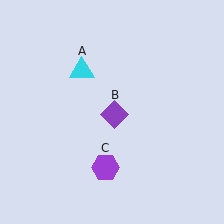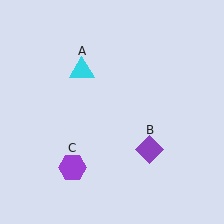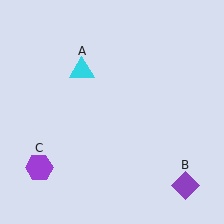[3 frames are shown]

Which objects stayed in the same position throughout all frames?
Cyan triangle (object A) remained stationary.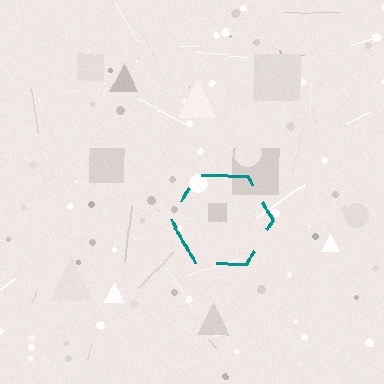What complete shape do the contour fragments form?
The contour fragments form a hexagon.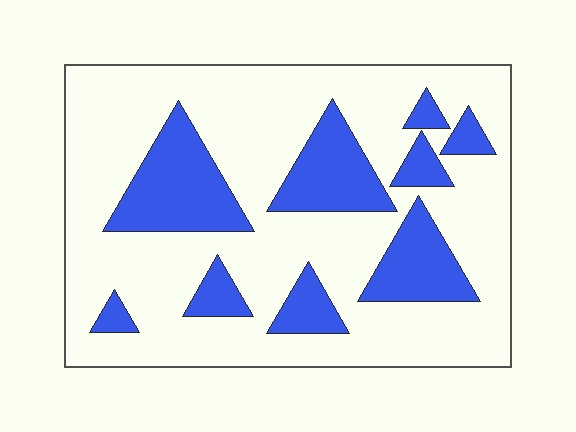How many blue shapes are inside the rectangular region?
9.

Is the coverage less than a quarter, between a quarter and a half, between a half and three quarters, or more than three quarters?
Between a quarter and a half.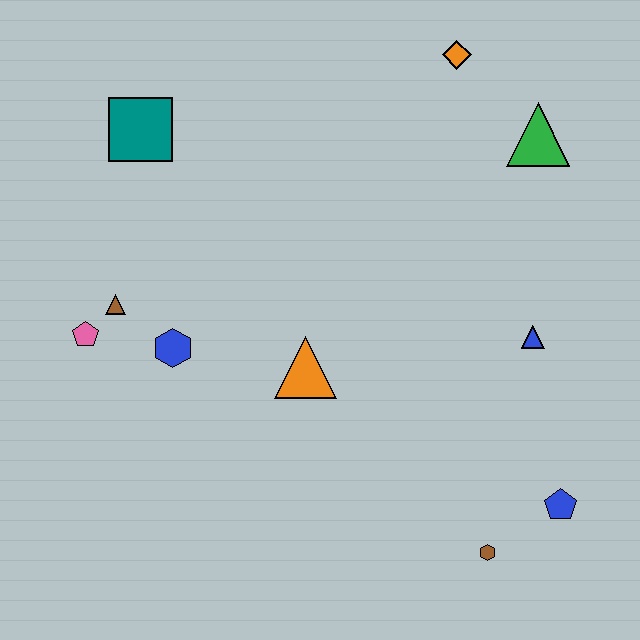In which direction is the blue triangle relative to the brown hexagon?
The blue triangle is above the brown hexagon.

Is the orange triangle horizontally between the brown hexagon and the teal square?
Yes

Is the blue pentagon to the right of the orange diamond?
Yes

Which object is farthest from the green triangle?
The pink pentagon is farthest from the green triangle.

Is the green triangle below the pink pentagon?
No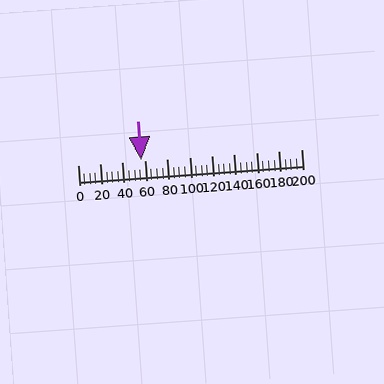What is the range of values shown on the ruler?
The ruler shows values from 0 to 200.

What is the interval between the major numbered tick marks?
The major tick marks are spaced 20 units apart.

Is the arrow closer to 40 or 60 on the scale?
The arrow is closer to 60.